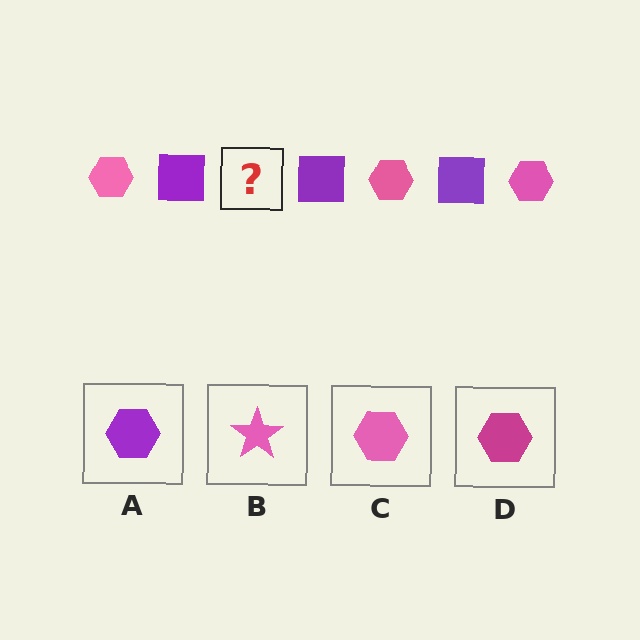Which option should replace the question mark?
Option C.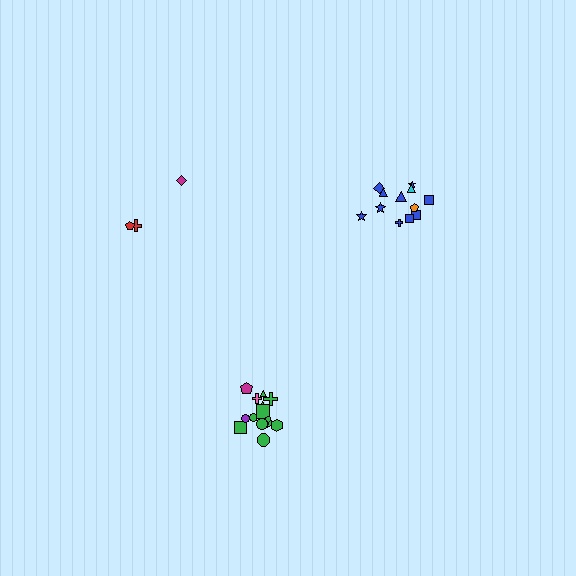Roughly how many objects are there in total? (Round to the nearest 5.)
Roughly 30 objects in total.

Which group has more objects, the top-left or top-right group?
The top-right group.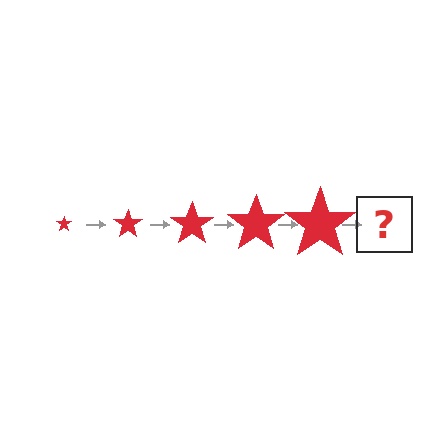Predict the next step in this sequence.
The next step is a red star, larger than the previous one.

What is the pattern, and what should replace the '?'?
The pattern is that the star gets progressively larger each step. The '?' should be a red star, larger than the previous one.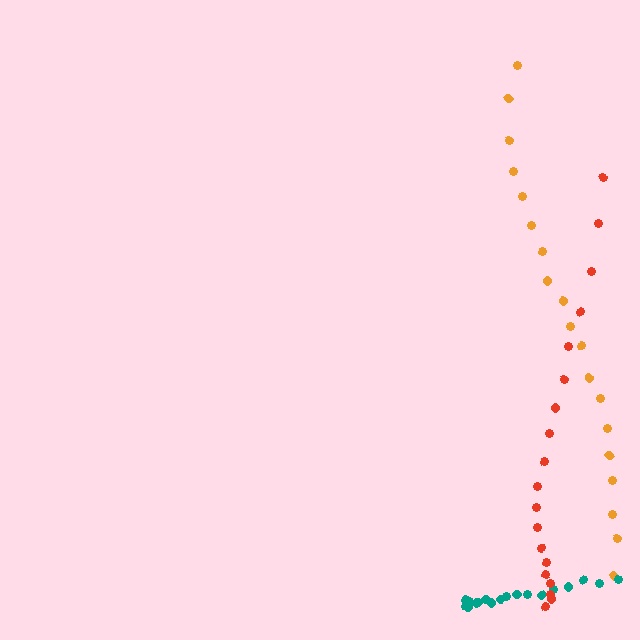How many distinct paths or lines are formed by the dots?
There are 3 distinct paths.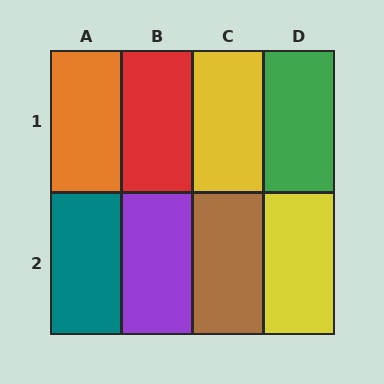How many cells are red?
1 cell is red.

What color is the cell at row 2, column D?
Yellow.